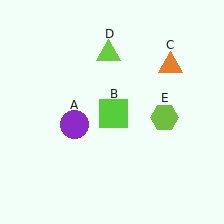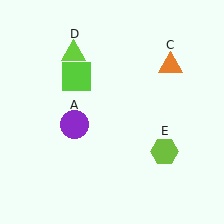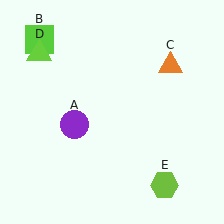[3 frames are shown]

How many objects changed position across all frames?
3 objects changed position: lime square (object B), lime triangle (object D), lime hexagon (object E).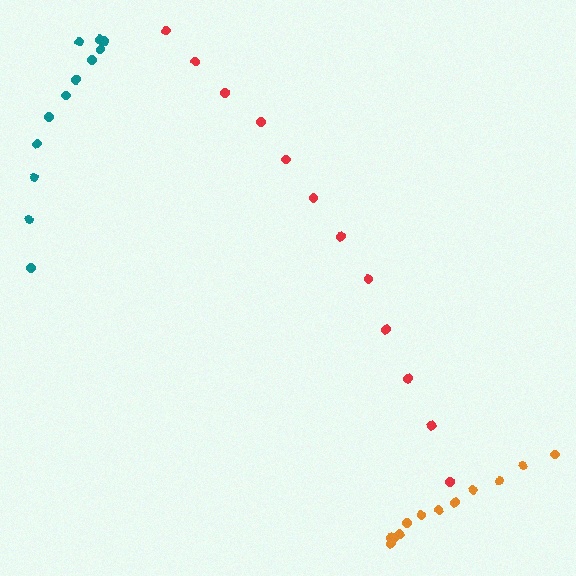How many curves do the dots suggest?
There are 3 distinct paths.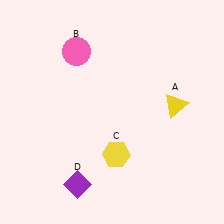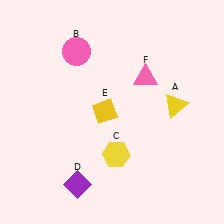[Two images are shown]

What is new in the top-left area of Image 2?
A yellow diamond (E) was added in the top-left area of Image 2.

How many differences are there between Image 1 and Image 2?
There are 2 differences between the two images.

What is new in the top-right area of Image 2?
A pink triangle (F) was added in the top-right area of Image 2.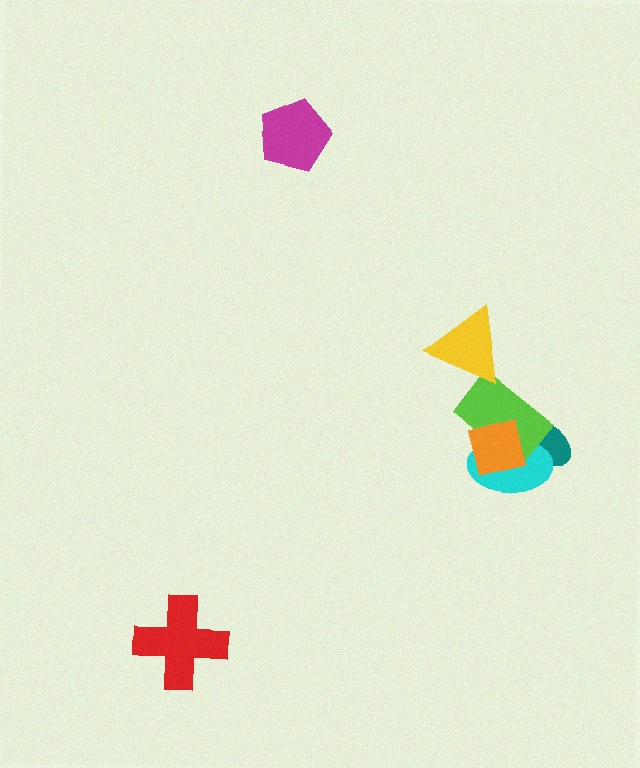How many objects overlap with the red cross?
0 objects overlap with the red cross.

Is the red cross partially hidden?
No, no other shape covers it.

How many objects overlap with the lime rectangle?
4 objects overlap with the lime rectangle.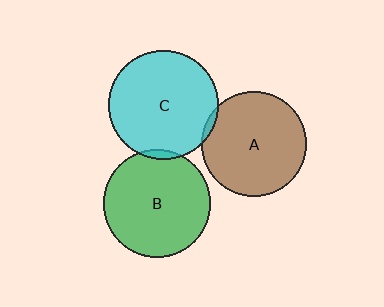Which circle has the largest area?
Circle C (cyan).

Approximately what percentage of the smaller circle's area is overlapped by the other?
Approximately 5%.